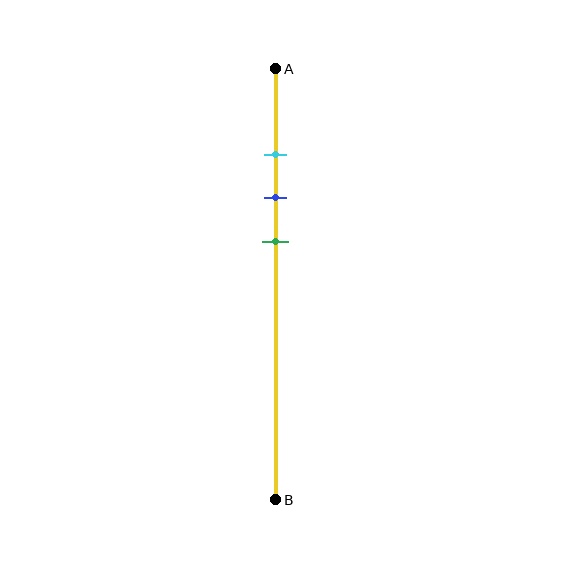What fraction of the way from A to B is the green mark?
The green mark is approximately 40% (0.4) of the way from A to B.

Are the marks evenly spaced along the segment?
Yes, the marks are approximately evenly spaced.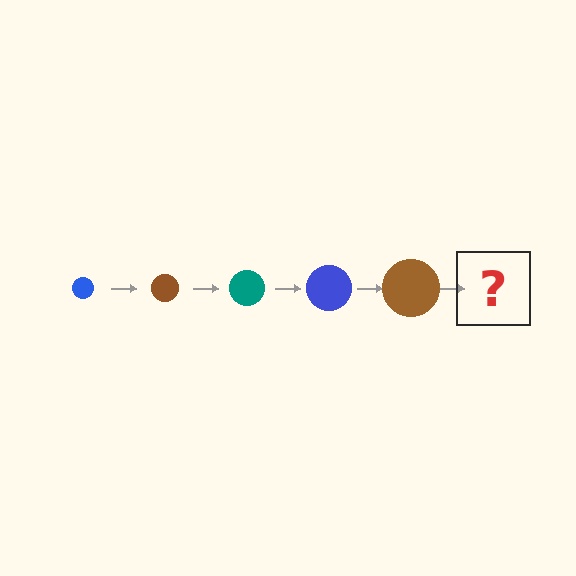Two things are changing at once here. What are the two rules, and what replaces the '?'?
The two rules are that the circle grows larger each step and the color cycles through blue, brown, and teal. The '?' should be a teal circle, larger than the previous one.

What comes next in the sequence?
The next element should be a teal circle, larger than the previous one.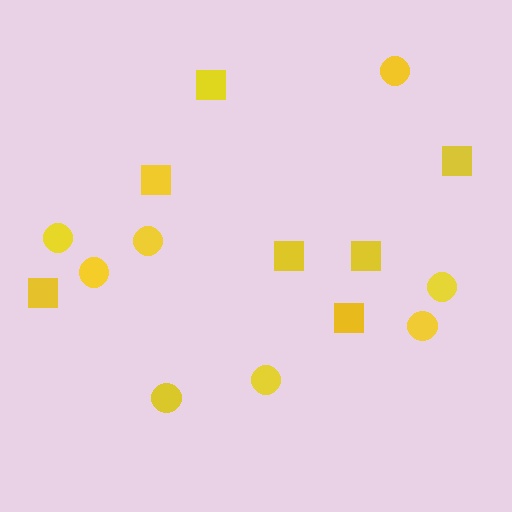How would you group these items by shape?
There are 2 groups: one group of circles (8) and one group of squares (7).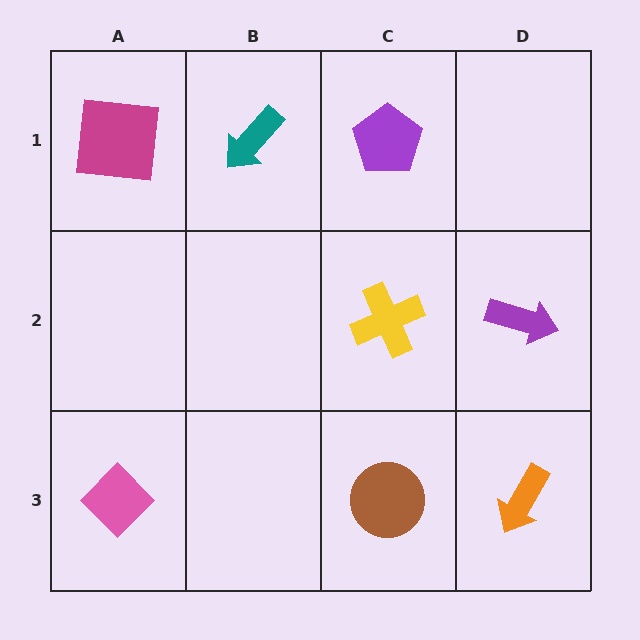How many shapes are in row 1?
3 shapes.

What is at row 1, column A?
A magenta square.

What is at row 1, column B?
A teal arrow.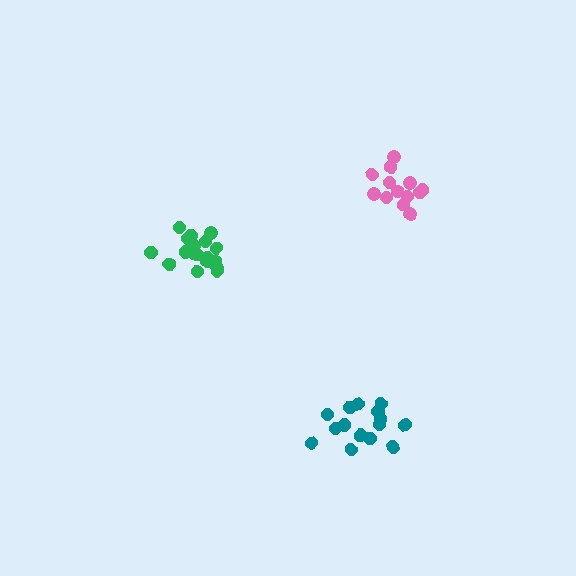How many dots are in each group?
Group 1: 13 dots, Group 2: 18 dots, Group 3: 15 dots (46 total).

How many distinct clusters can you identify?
There are 3 distinct clusters.